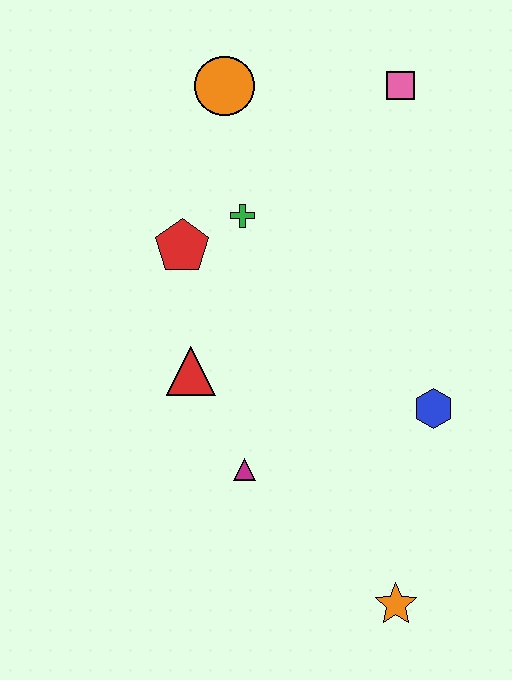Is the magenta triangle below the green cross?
Yes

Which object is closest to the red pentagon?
The green cross is closest to the red pentagon.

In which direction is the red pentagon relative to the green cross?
The red pentagon is to the left of the green cross.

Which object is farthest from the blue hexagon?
The orange circle is farthest from the blue hexagon.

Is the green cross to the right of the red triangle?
Yes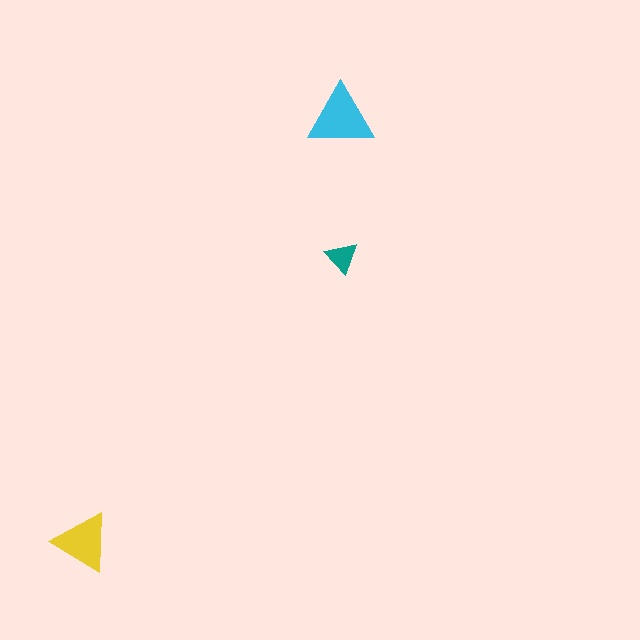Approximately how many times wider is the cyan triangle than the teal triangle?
About 2 times wider.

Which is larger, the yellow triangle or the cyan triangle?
The cyan one.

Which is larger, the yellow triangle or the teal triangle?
The yellow one.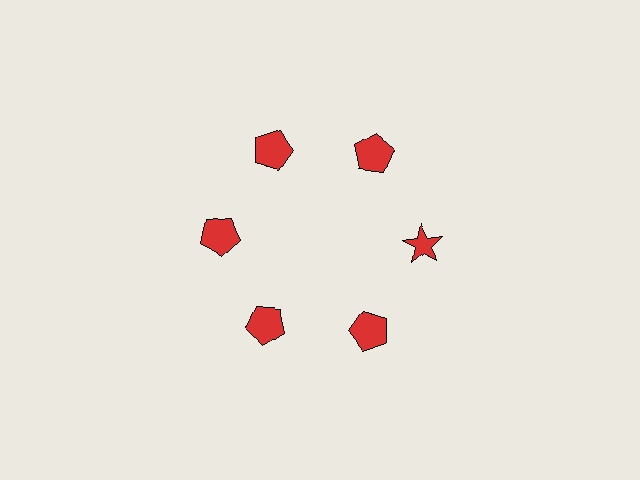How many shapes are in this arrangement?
There are 6 shapes arranged in a ring pattern.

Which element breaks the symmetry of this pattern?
The red star at roughly the 3 o'clock position breaks the symmetry. All other shapes are red pentagons.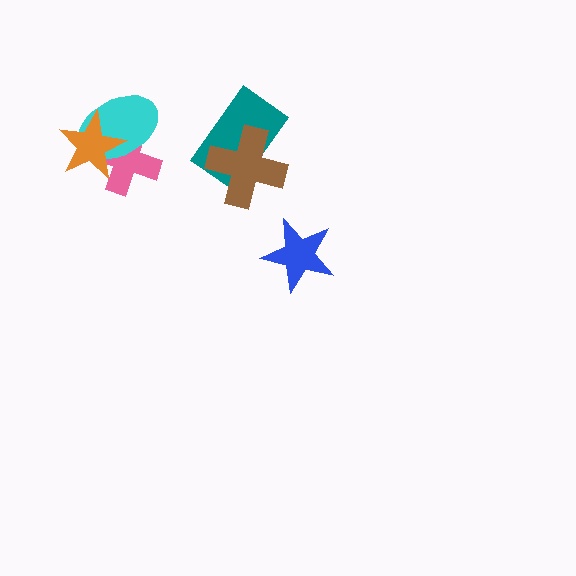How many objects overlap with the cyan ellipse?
2 objects overlap with the cyan ellipse.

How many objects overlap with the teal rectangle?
1 object overlaps with the teal rectangle.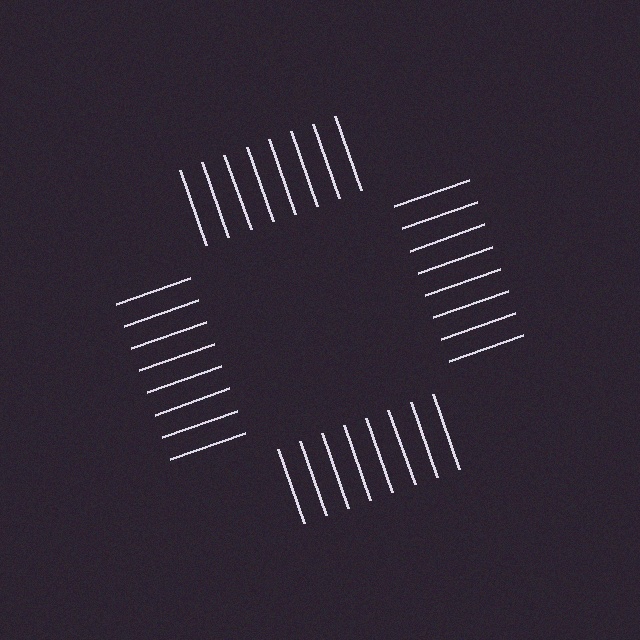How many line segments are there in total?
32 — 8 along each of the 4 edges.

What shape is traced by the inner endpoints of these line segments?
An illusory square — the line segments terminate on its edges but no continuous stroke is drawn.